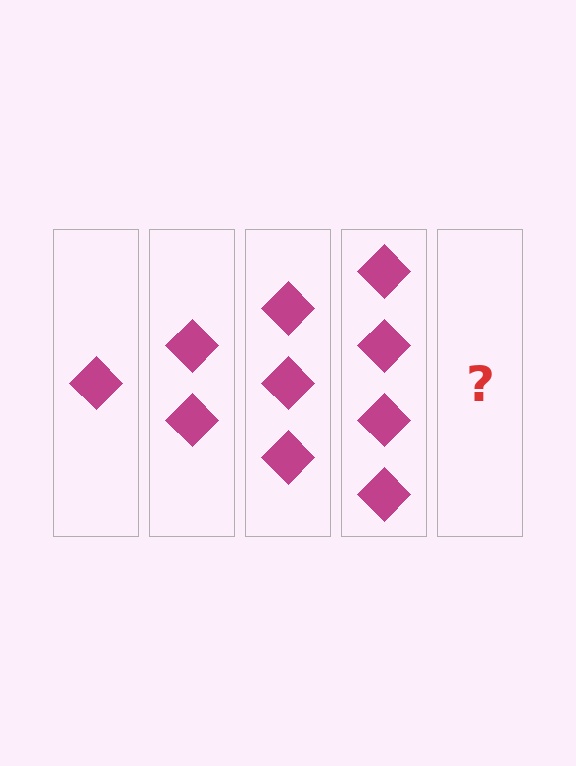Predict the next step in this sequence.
The next step is 5 diamonds.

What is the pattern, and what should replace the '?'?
The pattern is that each step adds one more diamond. The '?' should be 5 diamonds.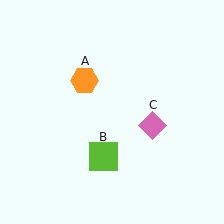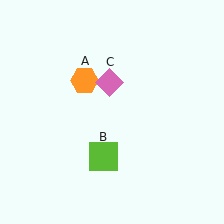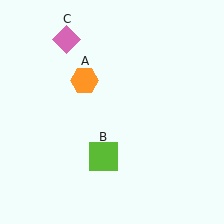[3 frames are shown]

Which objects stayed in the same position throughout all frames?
Orange hexagon (object A) and lime square (object B) remained stationary.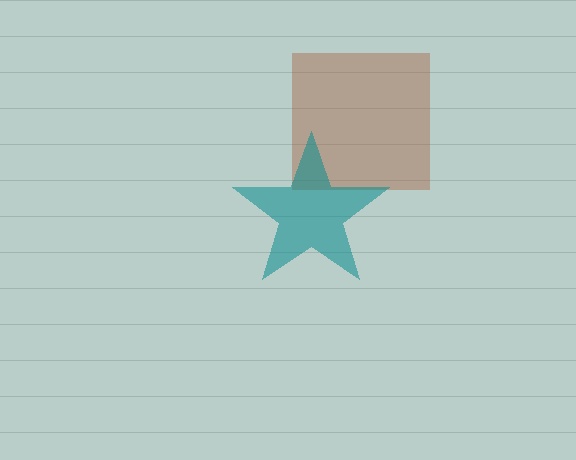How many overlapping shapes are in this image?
There are 2 overlapping shapes in the image.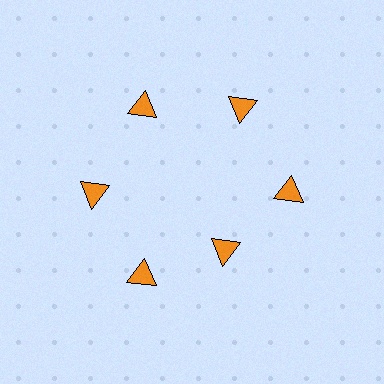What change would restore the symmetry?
The symmetry would be restored by moving it outward, back onto the ring so that all 6 triangles sit at equal angles and equal distance from the center.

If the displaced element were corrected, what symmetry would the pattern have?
It would have 6-fold rotational symmetry — the pattern would map onto itself every 60 degrees.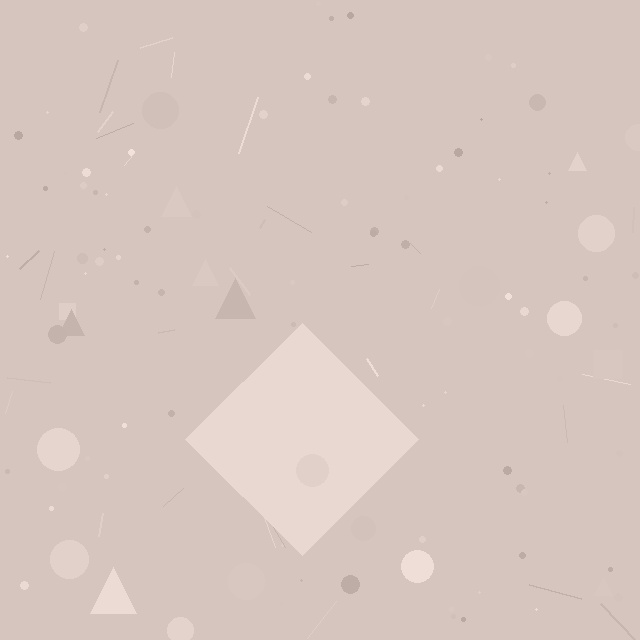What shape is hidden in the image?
A diamond is hidden in the image.